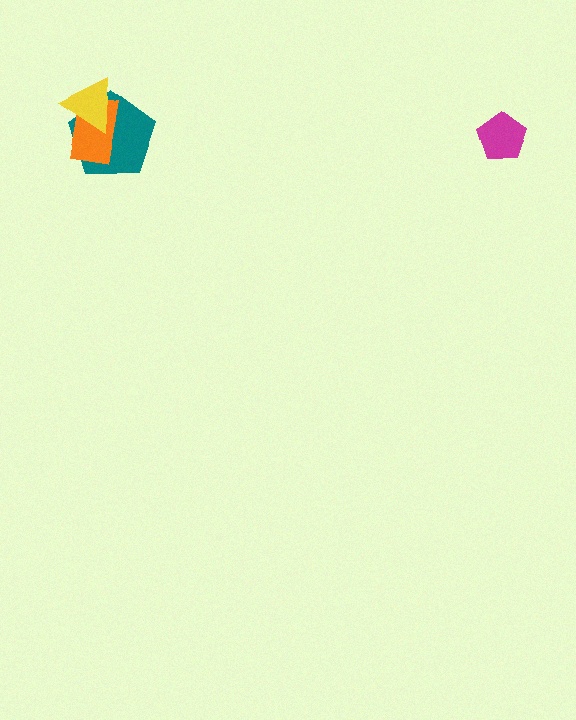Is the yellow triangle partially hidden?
No, no other shape covers it.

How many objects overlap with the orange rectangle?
2 objects overlap with the orange rectangle.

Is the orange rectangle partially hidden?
Yes, it is partially covered by another shape.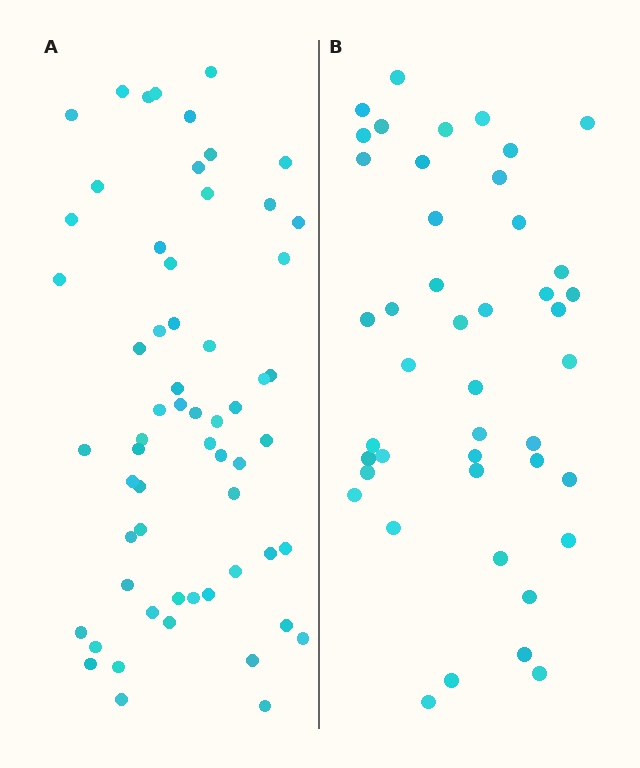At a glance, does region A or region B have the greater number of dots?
Region A (the left region) has more dots.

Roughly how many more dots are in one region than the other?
Region A has approximately 15 more dots than region B.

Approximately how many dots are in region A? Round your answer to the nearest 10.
About 60 dots.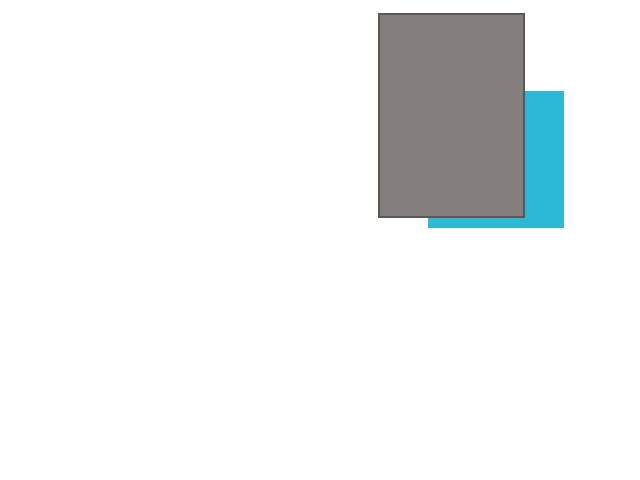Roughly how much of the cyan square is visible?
A small part of it is visible (roughly 33%).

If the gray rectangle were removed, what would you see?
You would see the complete cyan square.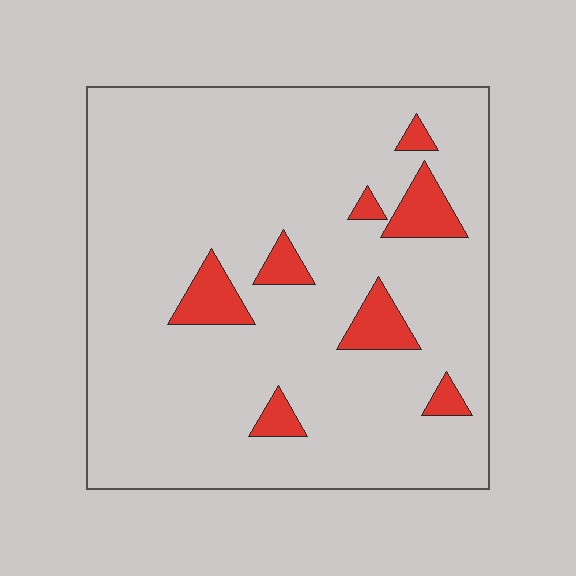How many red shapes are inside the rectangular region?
8.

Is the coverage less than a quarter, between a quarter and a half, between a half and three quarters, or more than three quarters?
Less than a quarter.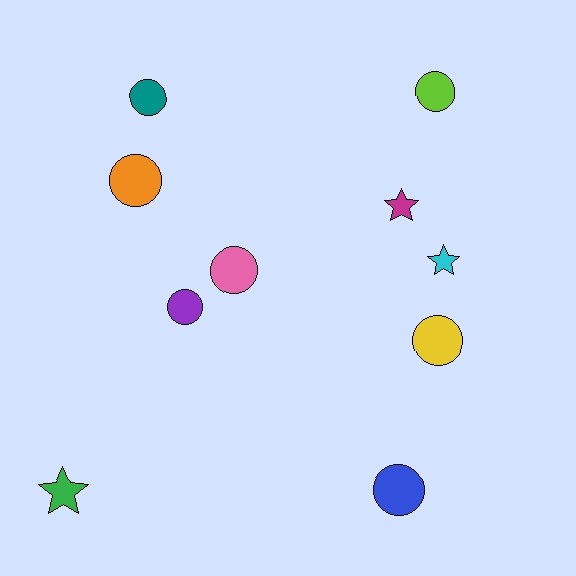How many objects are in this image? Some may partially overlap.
There are 10 objects.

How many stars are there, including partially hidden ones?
There are 3 stars.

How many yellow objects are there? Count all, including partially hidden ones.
There is 1 yellow object.